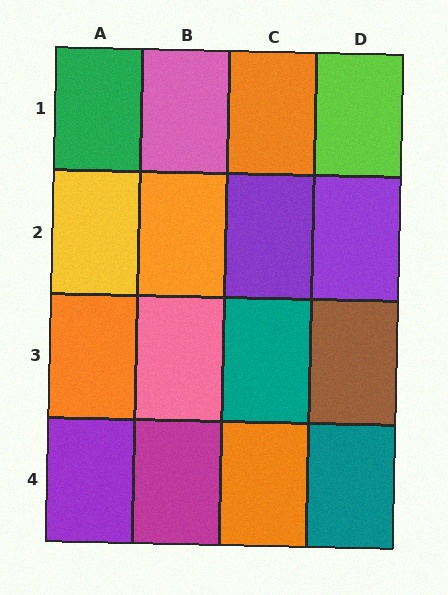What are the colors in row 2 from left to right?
Yellow, orange, purple, purple.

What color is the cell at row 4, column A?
Purple.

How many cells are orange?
4 cells are orange.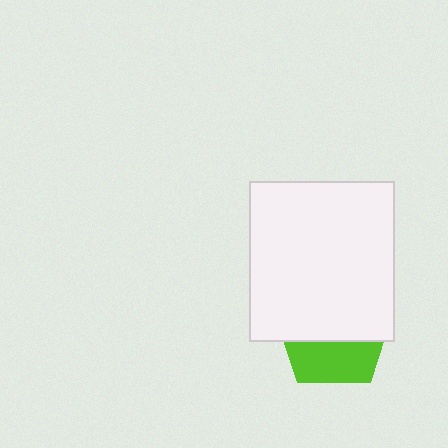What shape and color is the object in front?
The object in front is a white rectangle.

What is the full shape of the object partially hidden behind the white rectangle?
The partially hidden object is a lime pentagon.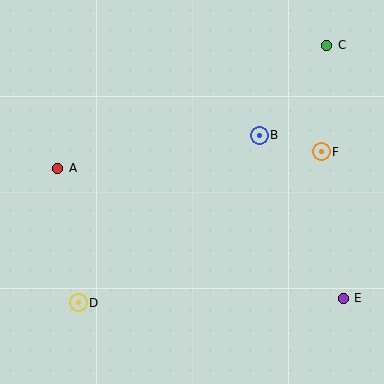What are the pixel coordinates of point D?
Point D is at (78, 303).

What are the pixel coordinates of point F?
Point F is at (321, 152).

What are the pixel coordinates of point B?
Point B is at (259, 135).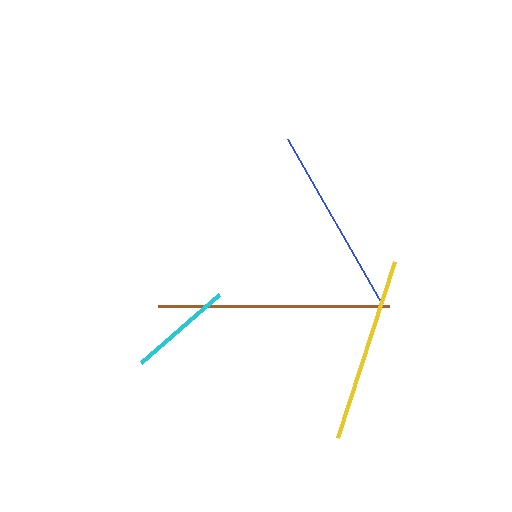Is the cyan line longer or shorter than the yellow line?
The yellow line is longer than the cyan line.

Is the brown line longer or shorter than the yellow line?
The brown line is longer than the yellow line.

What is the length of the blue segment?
The blue segment is approximately 191 pixels long.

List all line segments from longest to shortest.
From longest to shortest: brown, blue, yellow, cyan.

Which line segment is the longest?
The brown line is the longest at approximately 231 pixels.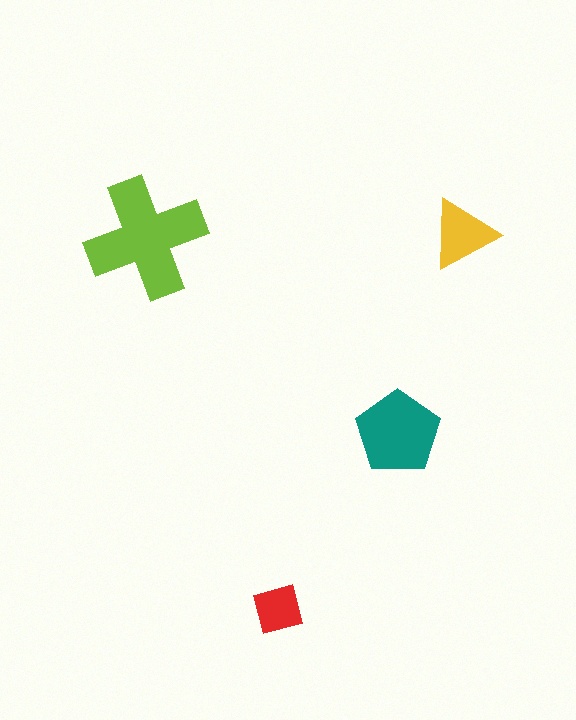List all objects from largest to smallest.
The lime cross, the teal pentagon, the yellow triangle, the red square.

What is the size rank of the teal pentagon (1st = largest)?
2nd.